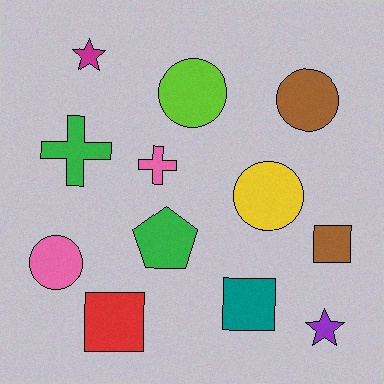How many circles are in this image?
There are 4 circles.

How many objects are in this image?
There are 12 objects.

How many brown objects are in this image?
There are 2 brown objects.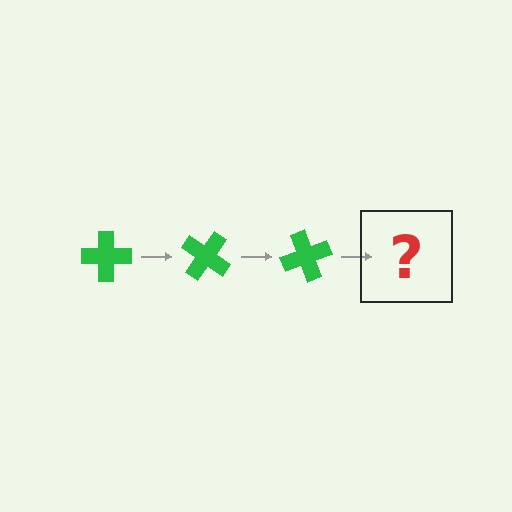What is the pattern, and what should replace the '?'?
The pattern is that the cross rotates 35 degrees each step. The '?' should be a green cross rotated 105 degrees.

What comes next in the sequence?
The next element should be a green cross rotated 105 degrees.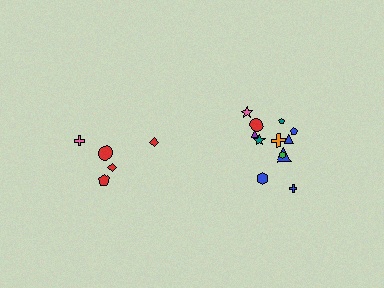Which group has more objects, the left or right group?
The right group.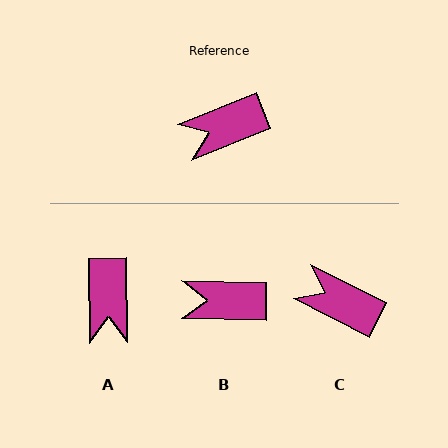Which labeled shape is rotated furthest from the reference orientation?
A, about 69 degrees away.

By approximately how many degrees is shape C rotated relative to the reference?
Approximately 49 degrees clockwise.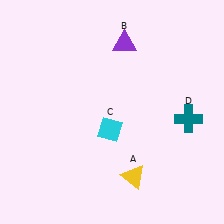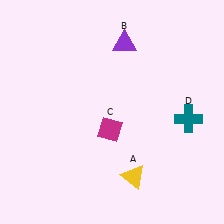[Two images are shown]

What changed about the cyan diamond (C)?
In Image 1, C is cyan. In Image 2, it changed to magenta.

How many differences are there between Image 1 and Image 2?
There is 1 difference between the two images.